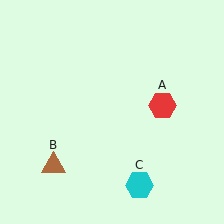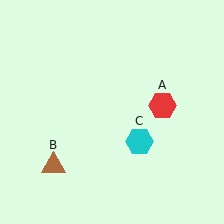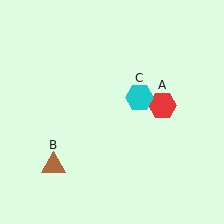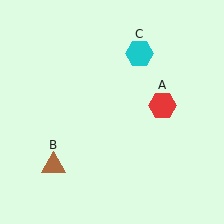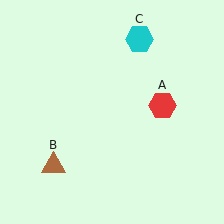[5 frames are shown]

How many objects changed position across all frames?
1 object changed position: cyan hexagon (object C).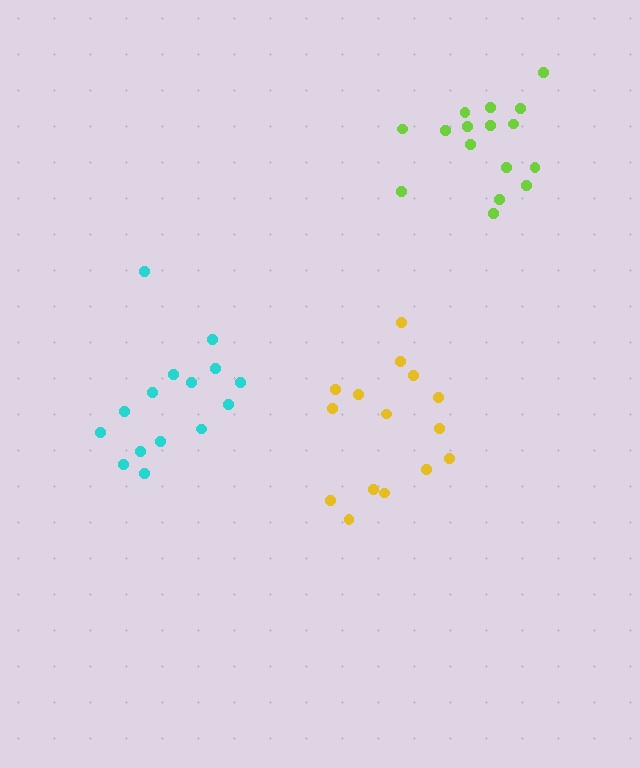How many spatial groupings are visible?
There are 3 spatial groupings.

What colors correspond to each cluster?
The clusters are colored: cyan, yellow, lime.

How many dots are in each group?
Group 1: 15 dots, Group 2: 15 dots, Group 3: 16 dots (46 total).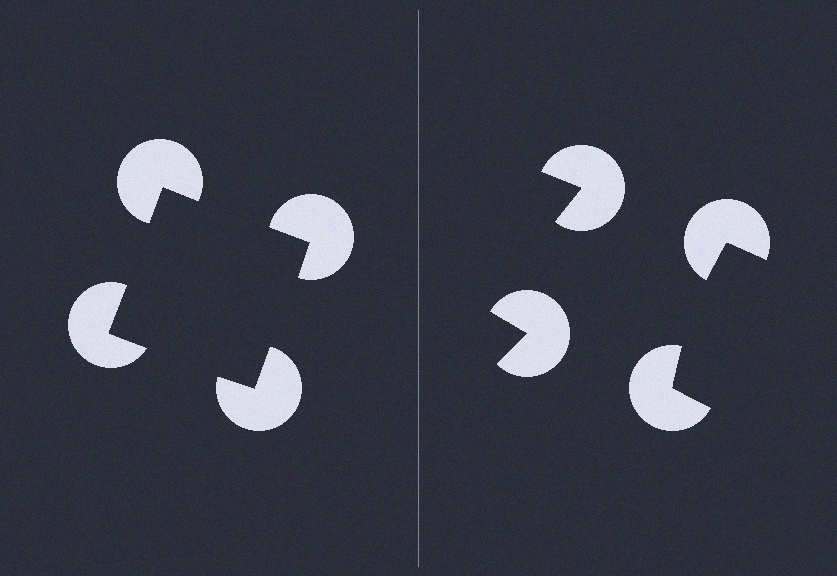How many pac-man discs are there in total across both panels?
8 — 4 on each side.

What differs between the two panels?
The pac-man discs are positioned identically on both sides; only the wedge orientations differ. On the left they align to a square; on the right they are misaligned.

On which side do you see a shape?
An illusory square appears on the left side. On the right side the wedge cuts are rotated, so no coherent shape forms.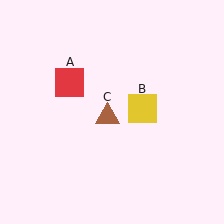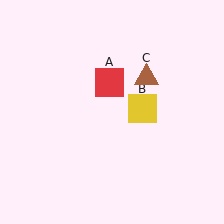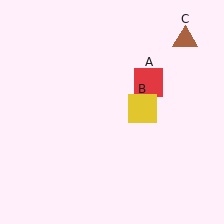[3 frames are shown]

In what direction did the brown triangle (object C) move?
The brown triangle (object C) moved up and to the right.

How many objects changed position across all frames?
2 objects changed position: red square (object A), brown triangle (object C).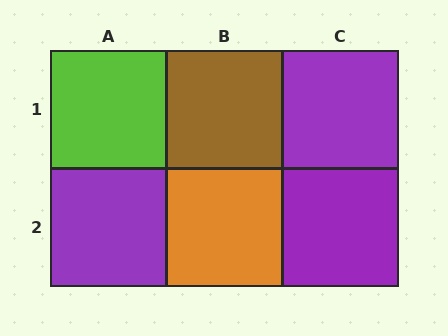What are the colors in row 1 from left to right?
Lime, brown, purple.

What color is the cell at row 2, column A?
Purple.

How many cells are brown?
1 cell is brown.